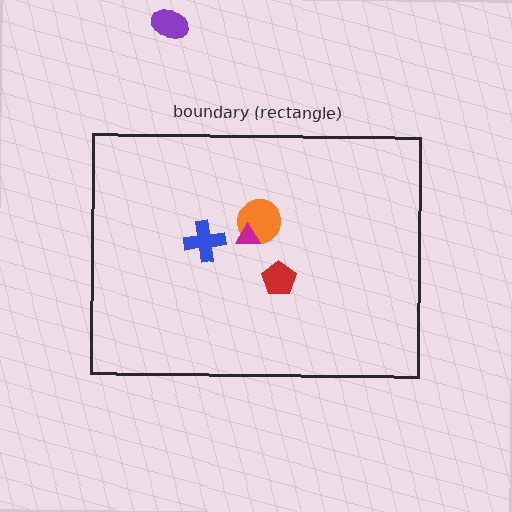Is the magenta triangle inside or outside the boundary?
Inside.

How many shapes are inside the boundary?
4 inside, 1 outside.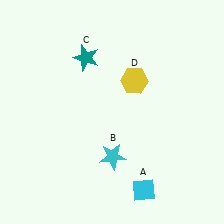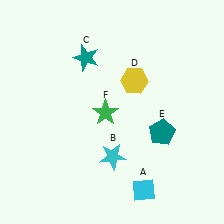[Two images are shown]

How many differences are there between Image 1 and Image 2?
There are 2 differences between the two images.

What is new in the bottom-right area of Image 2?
A teal pentagon (E) was added in the bottom-right area of Image 2.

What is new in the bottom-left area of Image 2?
A green star (F) was added in the bottom-left area of Image 2.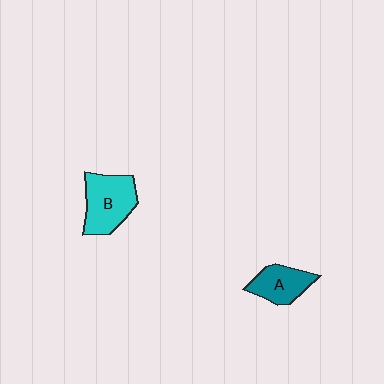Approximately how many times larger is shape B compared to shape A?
Approximately 1.4 times.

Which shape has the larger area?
Shape B (cyan).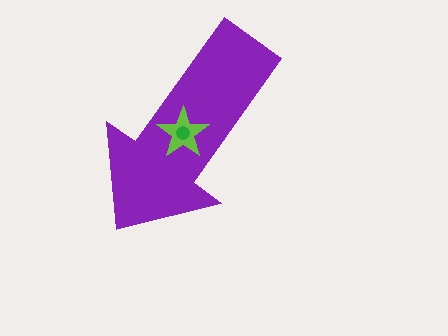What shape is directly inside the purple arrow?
The lime star.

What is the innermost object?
The green circle.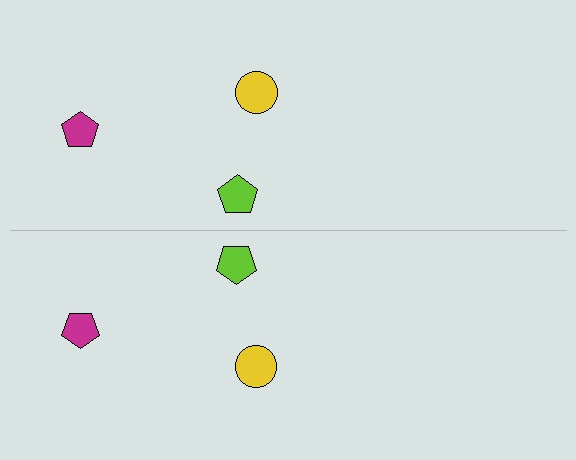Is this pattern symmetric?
Yes, this pattern has bilateral (reflection) symmetry.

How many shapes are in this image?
There are 6 shapes in this image.